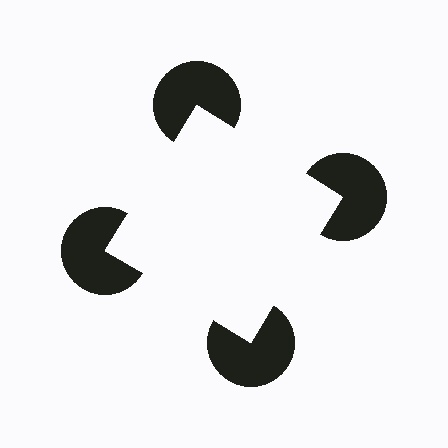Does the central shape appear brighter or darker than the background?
It typically appears slightly brighter than the background, even though no actual brightness change is drawn.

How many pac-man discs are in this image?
There are 4 — one at each vertex of the illusory square.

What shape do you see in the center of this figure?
An illusory square — its edges are inferred from the aligned wedge cuts in the pac-man discs, not physically drawn.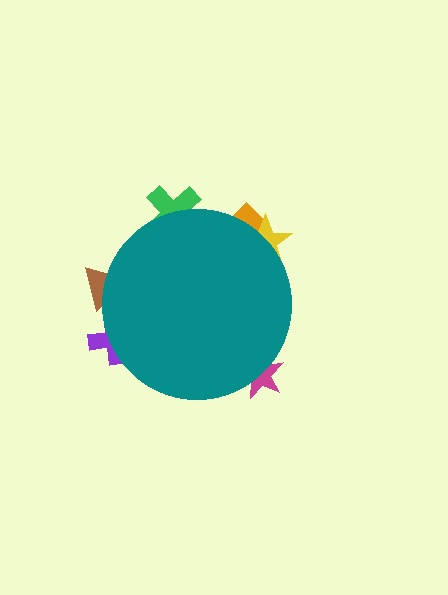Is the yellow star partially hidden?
Yes, the yellow star is partially hidden behind the teal circle.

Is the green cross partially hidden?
Yes, the green cross is partially hidden behind the teal circle.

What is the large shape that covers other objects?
A teal circle.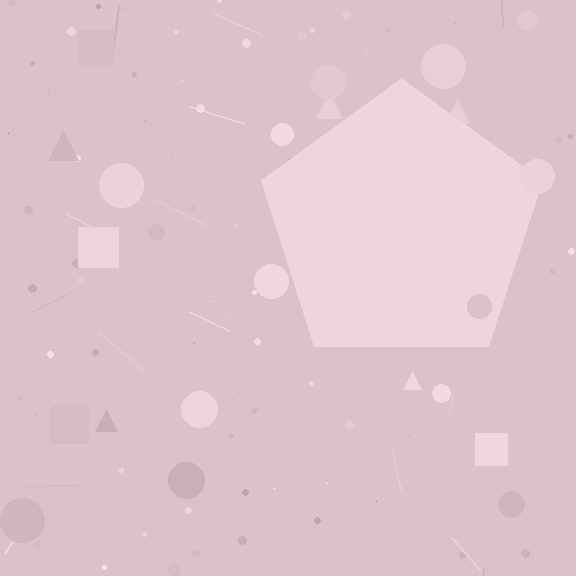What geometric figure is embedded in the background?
A pentagon is embedded in the background.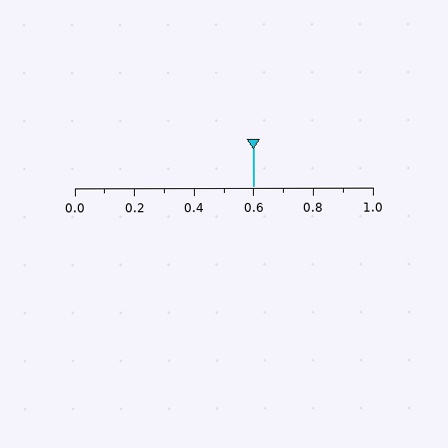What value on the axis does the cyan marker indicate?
The marker indicates approximately 0.6.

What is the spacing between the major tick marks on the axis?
The major ticks are spaced 0.2 apart.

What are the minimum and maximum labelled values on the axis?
The axis runs from 0.0 to 1.0.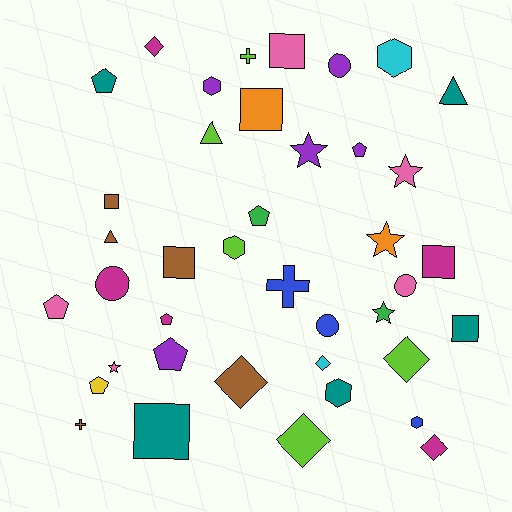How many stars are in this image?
There are 5 stars.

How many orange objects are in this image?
There are 2 orange objects.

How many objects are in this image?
There are 40 objects.